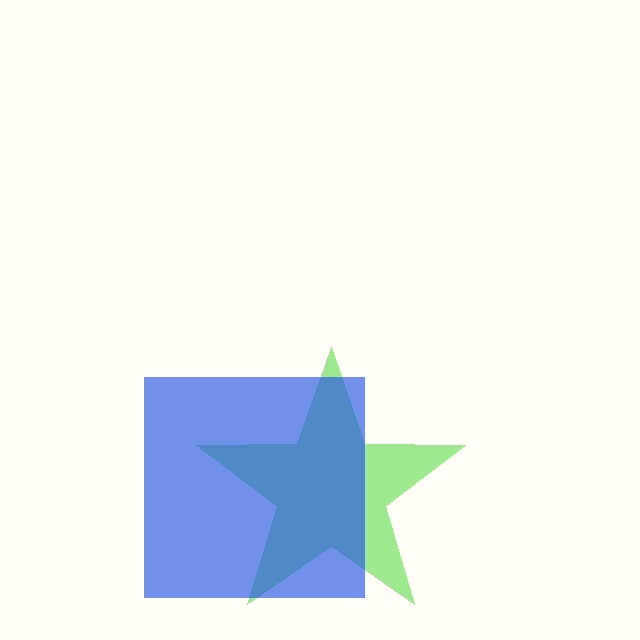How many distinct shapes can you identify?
There are 2 distinct shapes: a lime star, a blue square.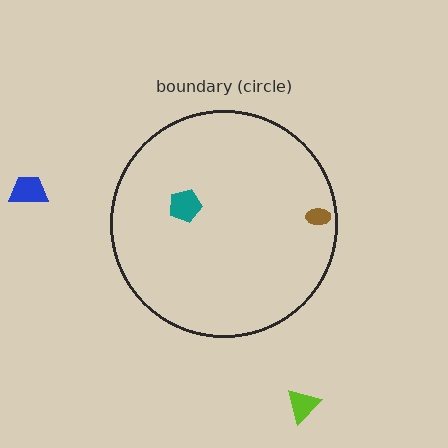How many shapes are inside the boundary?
2 inside, 2 outside.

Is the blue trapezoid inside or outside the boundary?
Outside.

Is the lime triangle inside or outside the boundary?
Outside.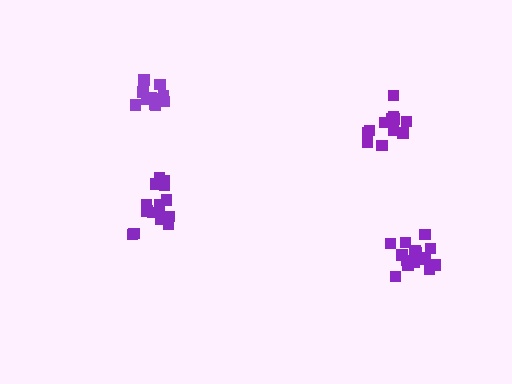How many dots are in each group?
Group 1: 12 dots, Group 2: 16 dots, Group 3: 12 dots, Group 4: 15 dots (55 total).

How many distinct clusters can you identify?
There are 4 distinct clusters.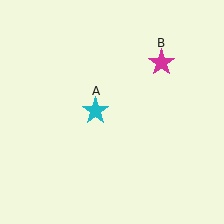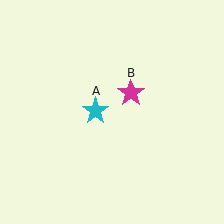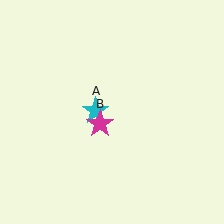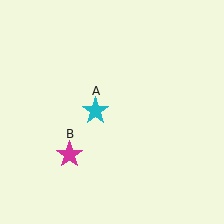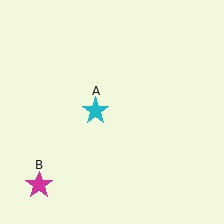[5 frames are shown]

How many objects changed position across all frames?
1 object changed position: magenta star (object B).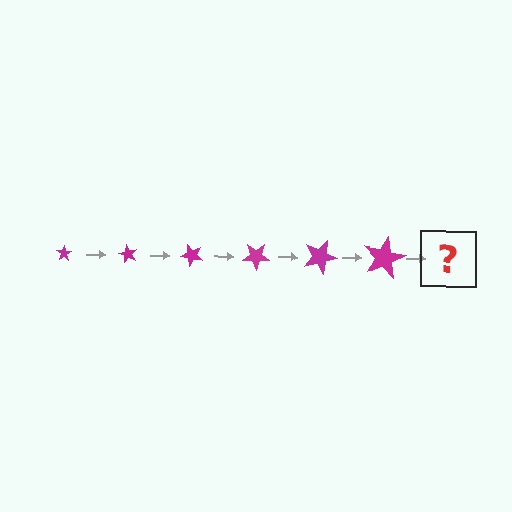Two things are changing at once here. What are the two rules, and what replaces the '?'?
The two rules are that the star grows larger each step and it rotates 60 degrees each step. The '?' should be a star, larger than the previous one and rotated 360 degrees from the start.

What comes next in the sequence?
The next element should be a star, larger than the previous one and rotated 360 degrees from the start.